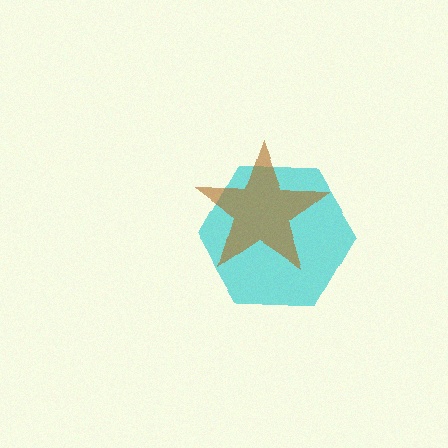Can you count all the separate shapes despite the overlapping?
Yes, there are 2 separate shapes.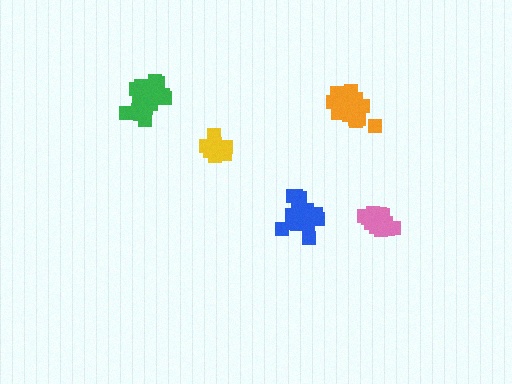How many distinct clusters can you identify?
There are 5 distinct clusters.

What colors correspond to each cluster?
The clusters are colored: pink, orange, yellow, blue, green.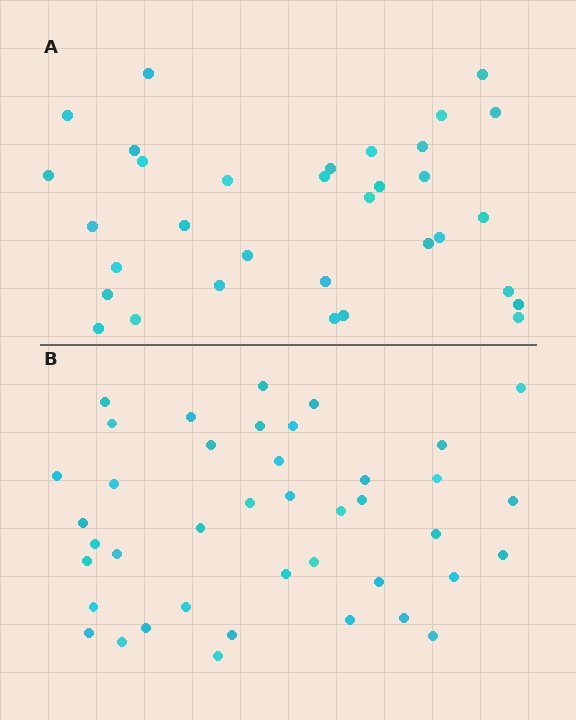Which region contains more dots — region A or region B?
Region B (the bottom region) has more dots.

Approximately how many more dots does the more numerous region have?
Region B has roughly 8 or so more dots than region A.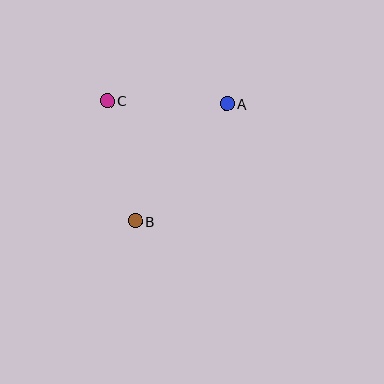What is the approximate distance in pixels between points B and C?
The distance between B and C is approximately 124 pixels.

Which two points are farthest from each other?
Points A and B are farthest from each other.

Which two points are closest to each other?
Points A and C are closest to each other.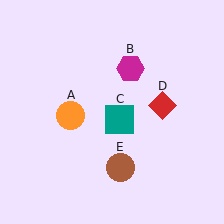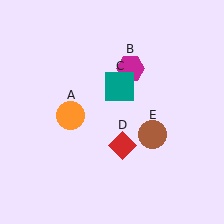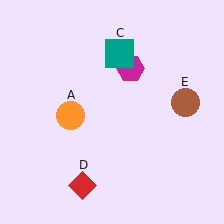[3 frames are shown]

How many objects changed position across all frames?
3 objects changed position: teal square (object C), red diamond (object D), brown circle (object E).